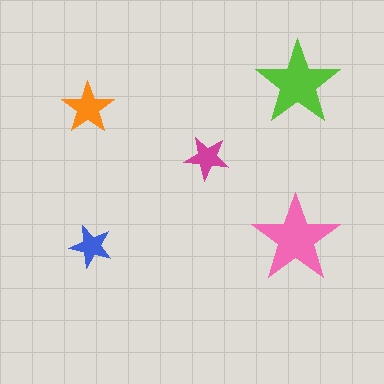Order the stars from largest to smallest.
the pink one, the lime one, the orange one, the magenta one, the blue one.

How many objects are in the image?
There are 5 objects in the image.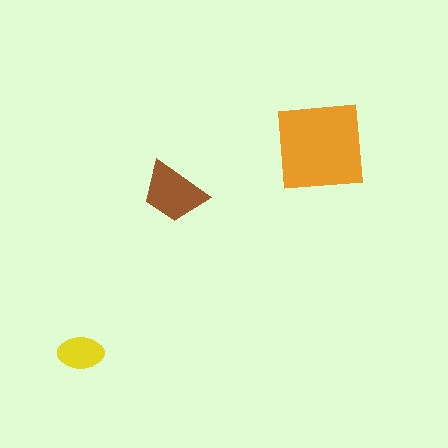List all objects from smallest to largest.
The yellow ellipse, the brown trapezoid, the orange square.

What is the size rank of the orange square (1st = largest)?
1st.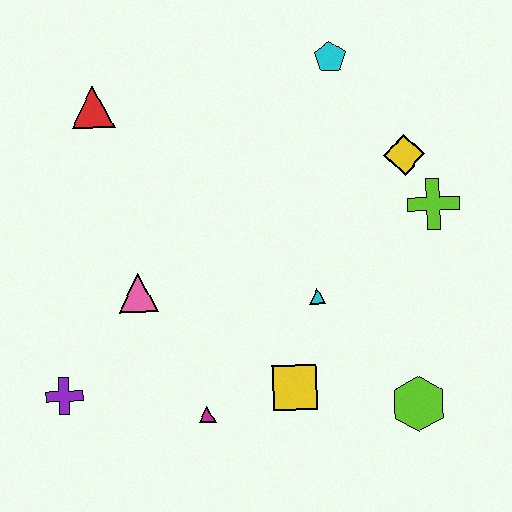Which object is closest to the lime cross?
The yellow diamond is closest to the lime cross.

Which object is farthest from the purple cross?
The cyan pentagon is farthest from the purple cross.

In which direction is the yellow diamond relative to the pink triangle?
The yellow diamond is to the right of the pink triangle.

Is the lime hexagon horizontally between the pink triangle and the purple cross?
No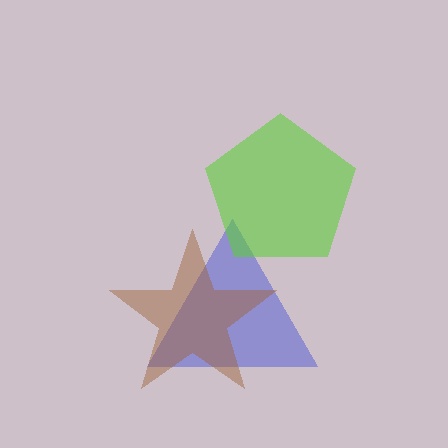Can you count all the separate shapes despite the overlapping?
Yes, there are 3 separate shapes.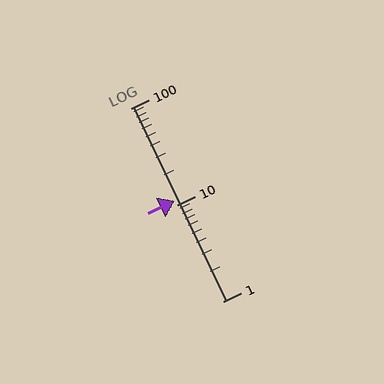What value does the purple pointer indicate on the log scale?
The pointer indicates approximately 11.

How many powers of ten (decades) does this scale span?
The scale spans 2 decades, from 1 to 100.